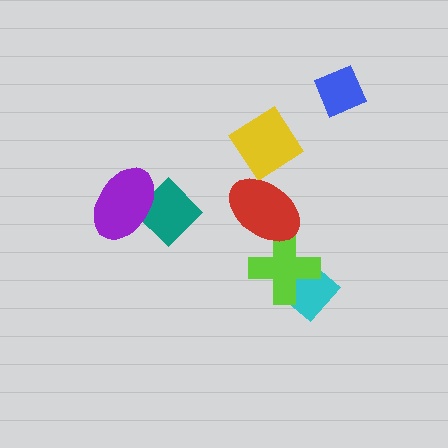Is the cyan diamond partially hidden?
Yes, it is partially covered by another shape.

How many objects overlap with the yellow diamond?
0 objects overlap with the yellow diamond.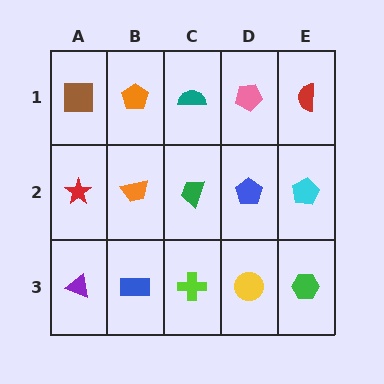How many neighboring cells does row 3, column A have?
2.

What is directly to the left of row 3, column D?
A lime cross.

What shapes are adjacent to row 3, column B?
An orange trapezoid (row 2, column B), a purple triangle (row 3, column A), a lime cross (row 3, column C).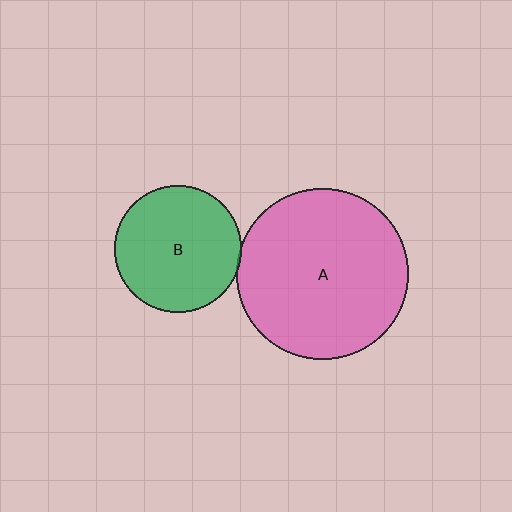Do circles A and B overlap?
Yes.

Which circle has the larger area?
Circle A (pink).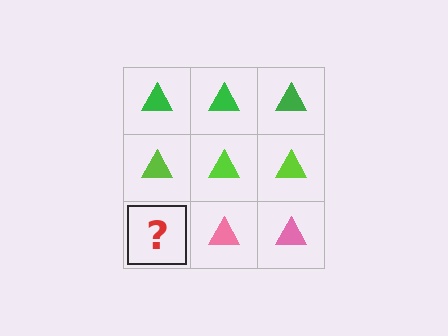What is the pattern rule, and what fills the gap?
The rule is that each row has a consistent color. The gap should be filled with a pink triangle.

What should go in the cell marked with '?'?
The missing cell should contain a pink triangle.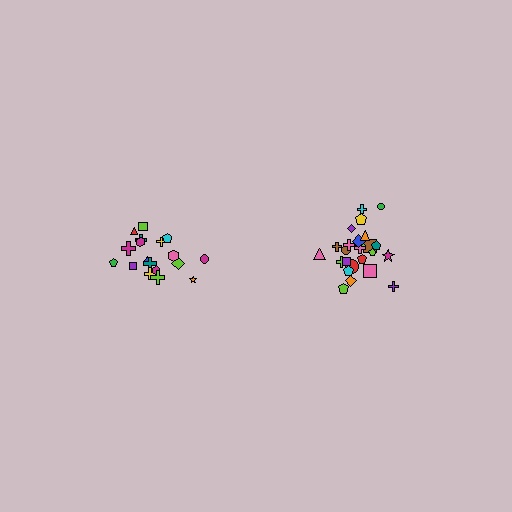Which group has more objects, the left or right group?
The right group.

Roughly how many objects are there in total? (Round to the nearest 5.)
Roughly 45 objects in total.